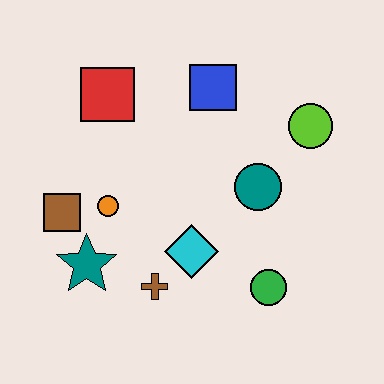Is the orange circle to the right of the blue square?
No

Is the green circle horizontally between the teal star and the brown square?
No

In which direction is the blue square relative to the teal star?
The blue square is above the teal star.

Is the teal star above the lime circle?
No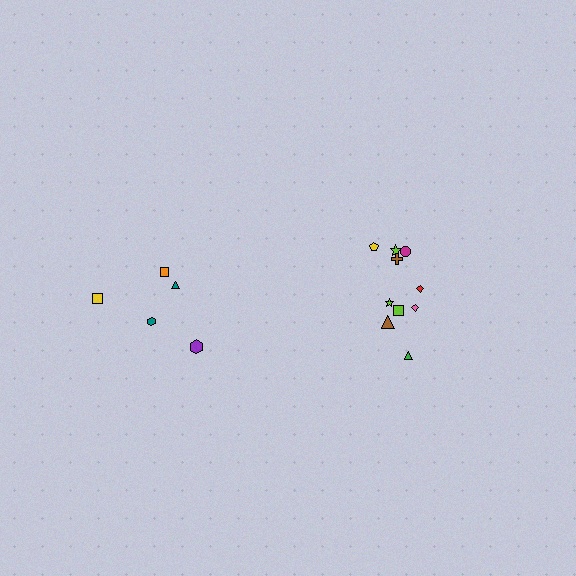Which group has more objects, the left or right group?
The right group.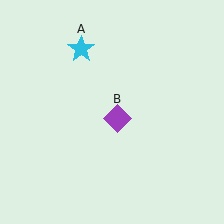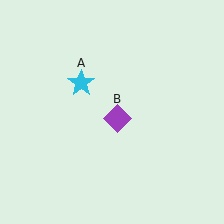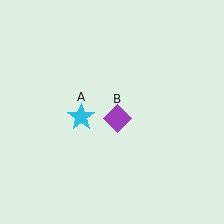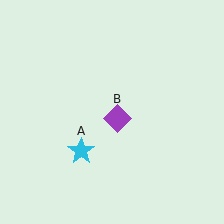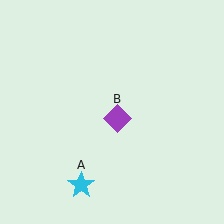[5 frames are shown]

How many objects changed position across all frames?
1 object changed position: cyan star (object A).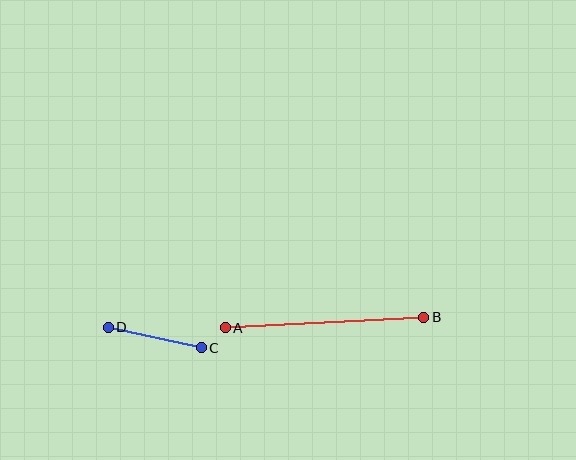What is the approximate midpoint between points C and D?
The midpoint is at approximately (155, 338) pixels.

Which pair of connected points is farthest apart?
Points A and B are farthest apart.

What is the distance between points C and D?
The distance is approximately 95 pixels.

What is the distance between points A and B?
The distance is approximately 199 pixels.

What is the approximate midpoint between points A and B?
The midpoint is at approximately (324, 323) pixels.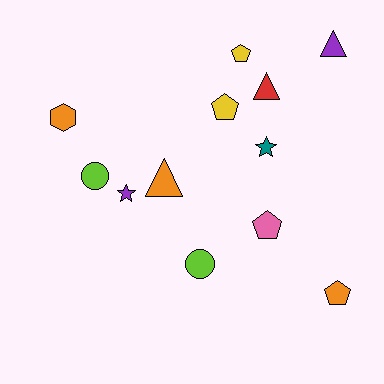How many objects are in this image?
There are 12 objects.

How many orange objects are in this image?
There are 3 orange objects.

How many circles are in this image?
There are 2 circles.